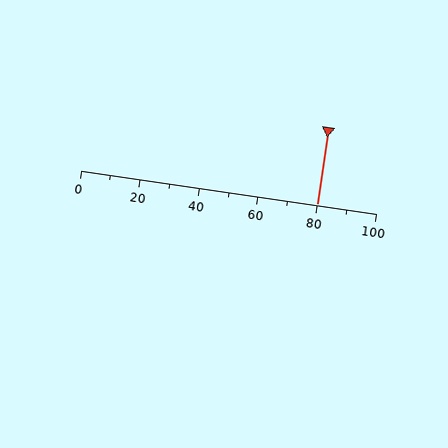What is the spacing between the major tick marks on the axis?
The major ticks are spaced 20 apart.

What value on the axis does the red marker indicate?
The marker indicates approximately 80.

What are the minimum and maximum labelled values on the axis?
The axis runs from 0 to 100.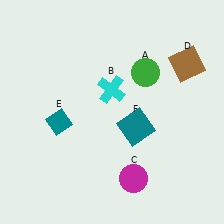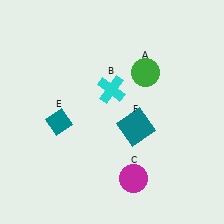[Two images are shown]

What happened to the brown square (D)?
The brown square (D) was removed in Image 2. It was in the top-right area of Image 1.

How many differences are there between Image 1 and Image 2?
There is 1 difference between the two images.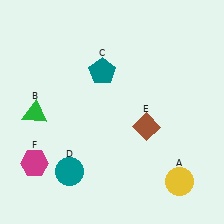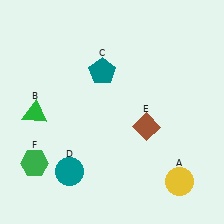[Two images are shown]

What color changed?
The hexagon (F) changed from magenta in Image 1 to green in Image 2.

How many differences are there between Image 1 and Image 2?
There is 1 difference between the two images.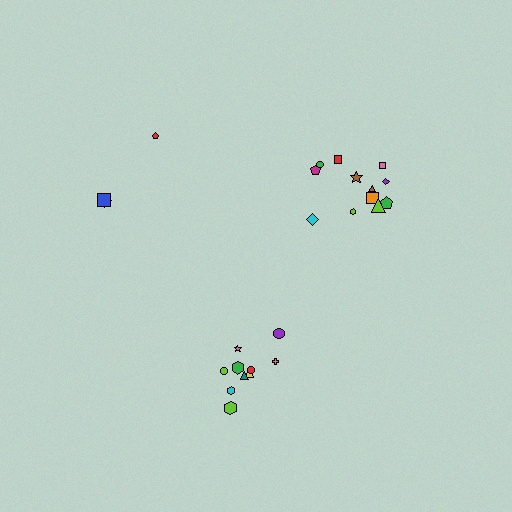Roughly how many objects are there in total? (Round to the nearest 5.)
Roughly 25 objects in total.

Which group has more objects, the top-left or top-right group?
The top-right group.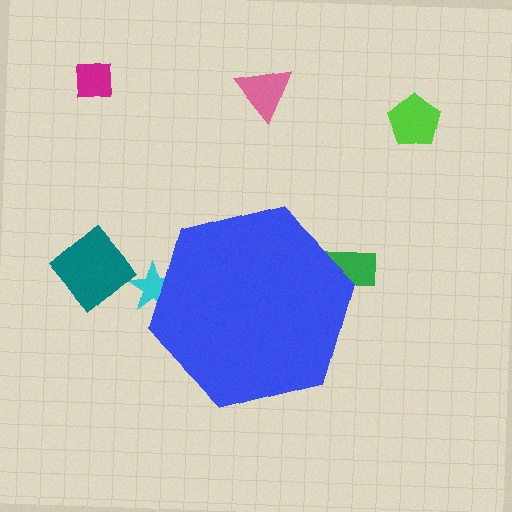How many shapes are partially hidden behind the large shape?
2 shapes are partially hidden.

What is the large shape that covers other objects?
A blue hexagon.